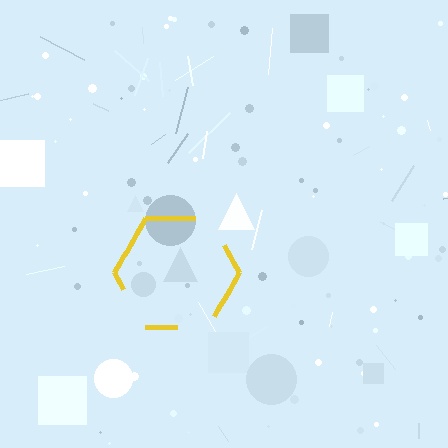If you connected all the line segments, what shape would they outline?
They would outline a hexagon.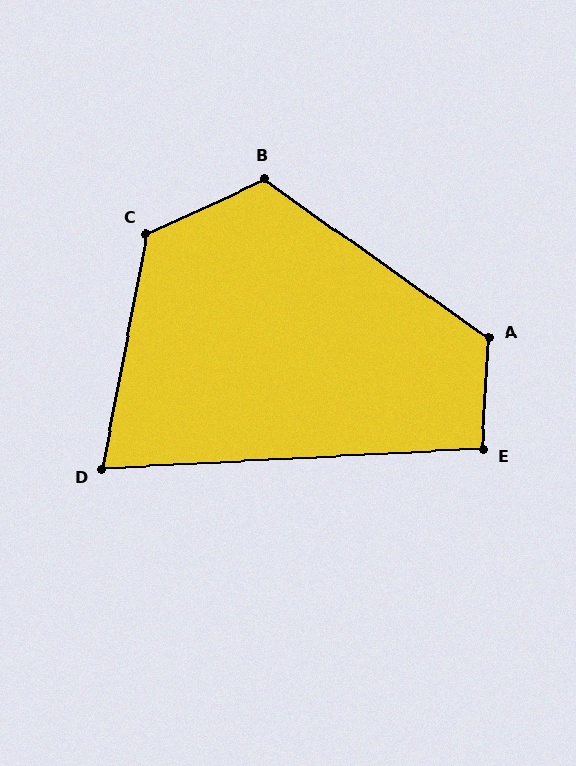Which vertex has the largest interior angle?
C, at approximately 126 degrees.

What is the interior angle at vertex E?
Approximately 96 degrees (obtuse).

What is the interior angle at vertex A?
Approximately 122 degrees (obtuse).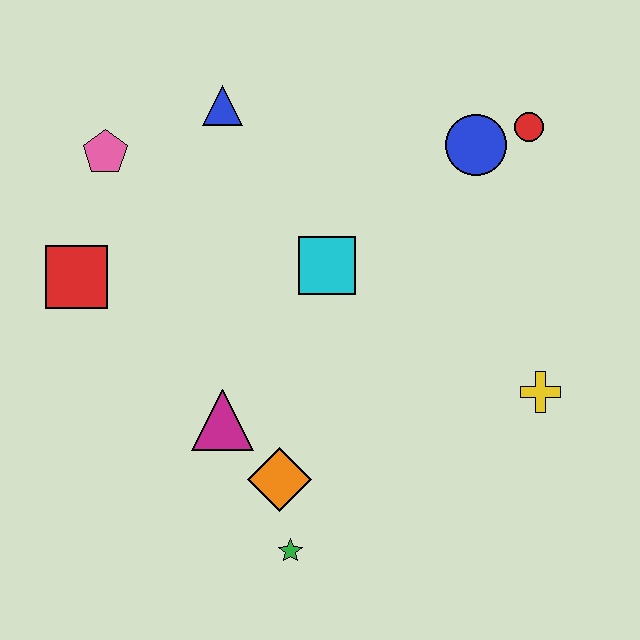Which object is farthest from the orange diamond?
The red circle is farthest from the orange diamond.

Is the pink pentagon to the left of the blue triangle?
Yes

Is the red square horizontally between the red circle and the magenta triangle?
No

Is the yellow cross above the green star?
Yes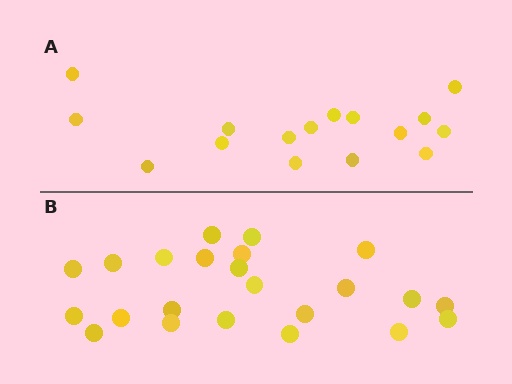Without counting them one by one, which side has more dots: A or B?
Region B (the bottom region) has more dots.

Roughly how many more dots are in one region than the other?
Region B has roughly 8 or so more dots than region A.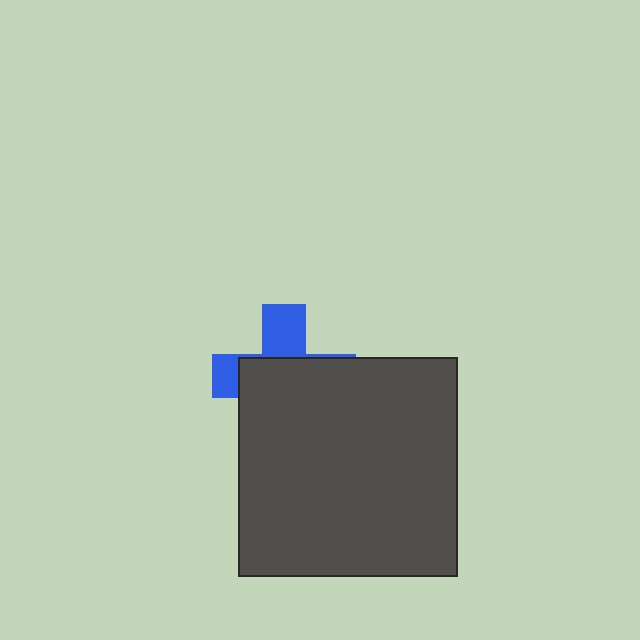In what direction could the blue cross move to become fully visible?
The blue cross could move up. That would shift it out from behind the dark gray square entirely.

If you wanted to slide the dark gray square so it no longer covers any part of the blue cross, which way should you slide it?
Slide it down — that is the most direct way to separate the two shapes.